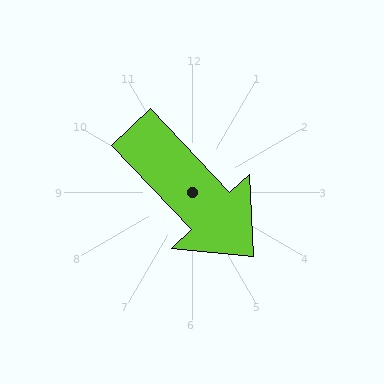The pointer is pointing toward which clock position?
Roughly 5 o'clock.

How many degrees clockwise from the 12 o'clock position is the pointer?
Approximately 137 degrees.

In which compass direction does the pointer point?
Southeast.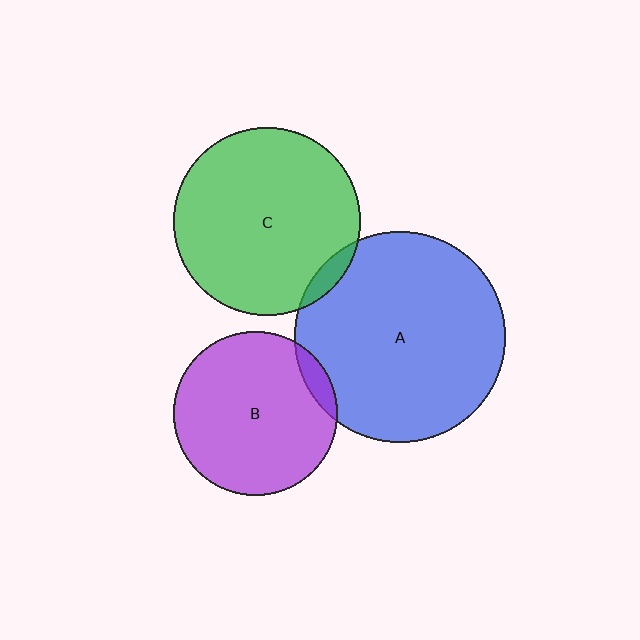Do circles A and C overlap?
Yes.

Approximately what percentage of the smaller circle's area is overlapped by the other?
Approximately 5%.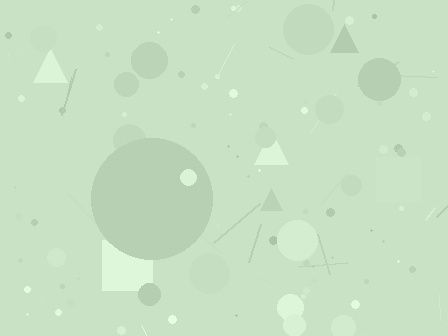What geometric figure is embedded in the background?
A circle is embedded in the background.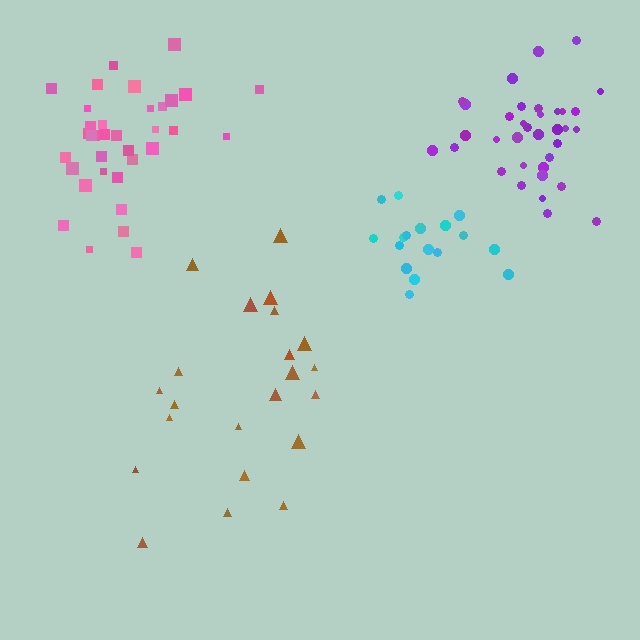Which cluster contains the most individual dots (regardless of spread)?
Pink (35).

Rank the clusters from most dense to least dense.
purple, pink, cyan, brown.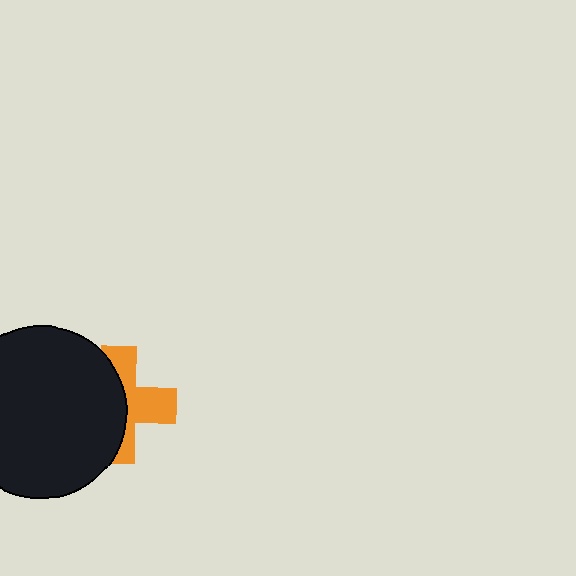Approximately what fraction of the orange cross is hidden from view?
Roughly 54% of the orange cross is hidden behind the black circle.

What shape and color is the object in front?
The object in front is a black circle.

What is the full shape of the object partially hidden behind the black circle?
The partially hidden object is an orange cross.